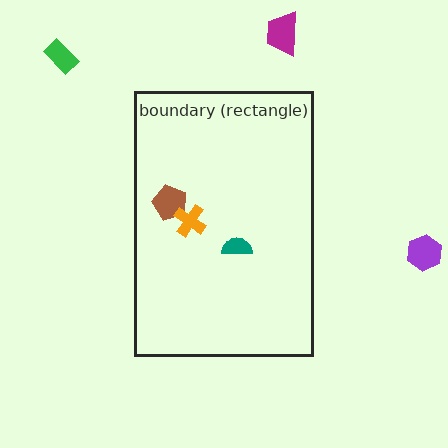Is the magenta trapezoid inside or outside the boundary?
Outside.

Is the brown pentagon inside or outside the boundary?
Inside.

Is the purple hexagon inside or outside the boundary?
Outside.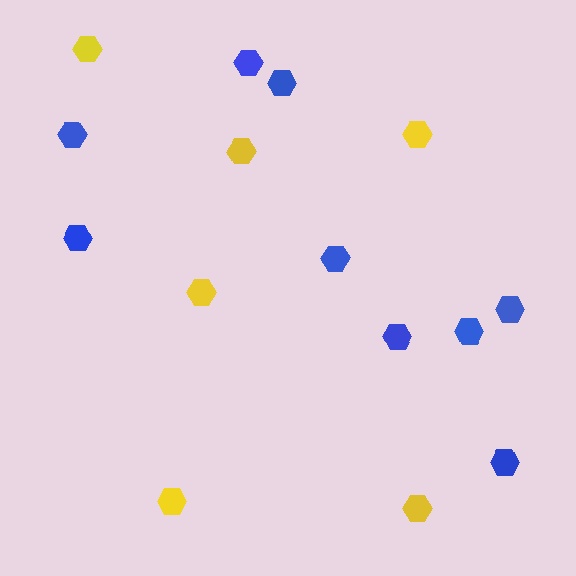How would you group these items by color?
There are 2 groups: one group of blue hexagons (9) and one group of yellow hexagons (6).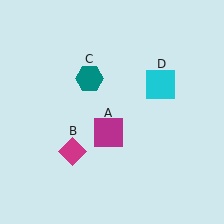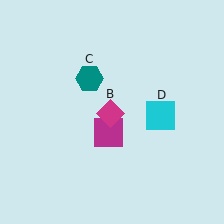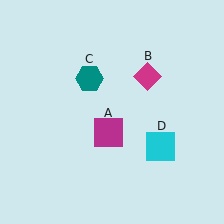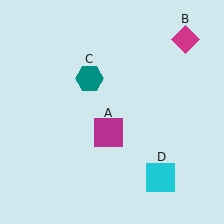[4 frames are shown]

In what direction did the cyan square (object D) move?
The cyan square (object D) moved down.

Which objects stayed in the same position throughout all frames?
Magenta square (object A) and teal hexagon (object C) remained stationary.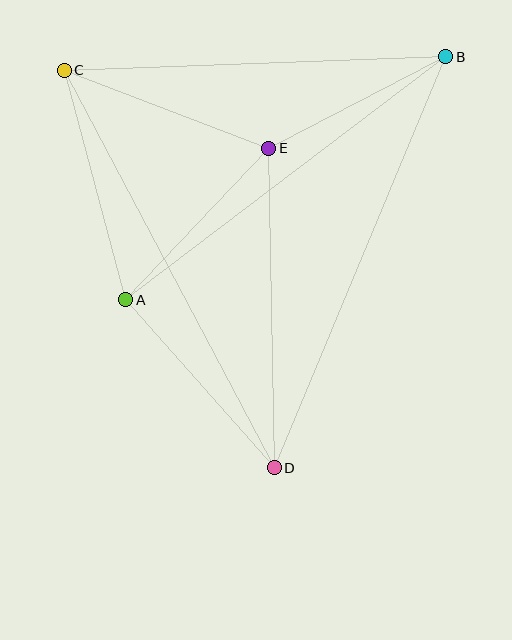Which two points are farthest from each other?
Points C and D are farthest from each other.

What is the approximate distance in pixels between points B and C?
The distance between B and C is approximately 381 pixels.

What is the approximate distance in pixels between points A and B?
The distance between A and B is approximately 401 pixels.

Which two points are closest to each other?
Points B and E are closest to each other.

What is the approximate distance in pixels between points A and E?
The distance between A and E is approximately 208 pixels.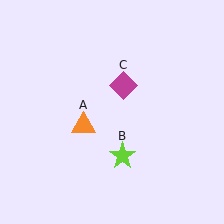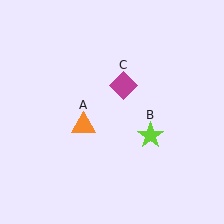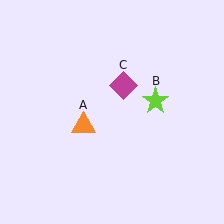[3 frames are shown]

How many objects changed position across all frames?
1 object changed position: lime star (object B).